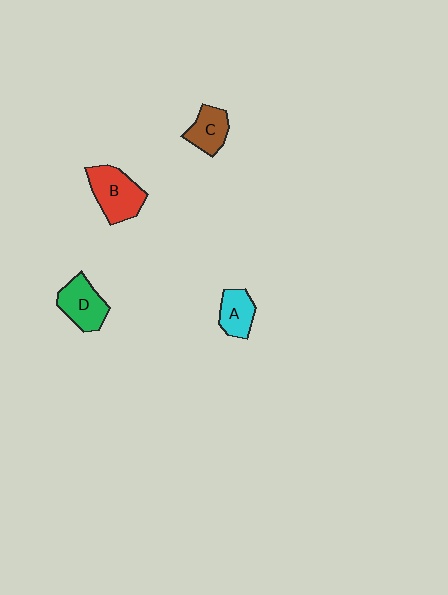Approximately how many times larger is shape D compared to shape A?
Approximately 1.3 times.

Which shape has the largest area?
Shape B (red).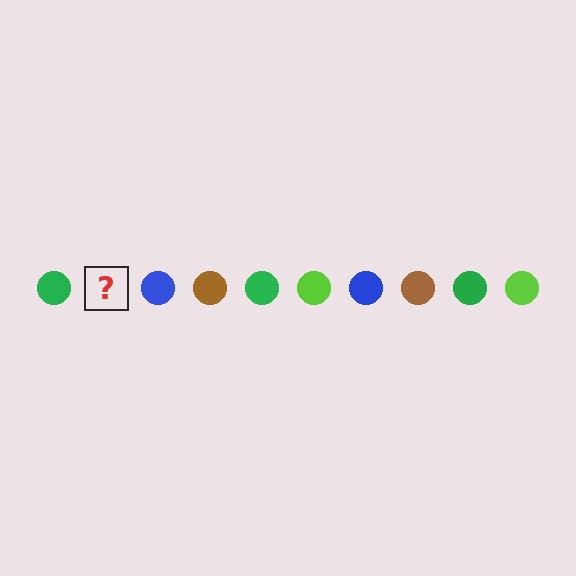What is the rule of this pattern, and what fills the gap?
The rule is that the pattern cycles through green, lime, blue, brown circles. The gap should be filled with a lime circle.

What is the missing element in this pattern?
The missing element is a lime circle.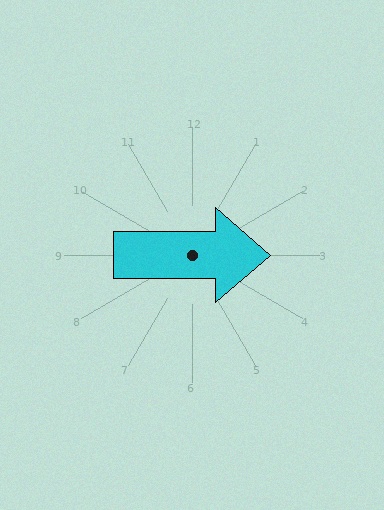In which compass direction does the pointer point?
East.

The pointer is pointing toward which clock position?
Roughly 3 o'clock.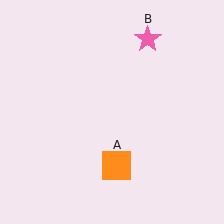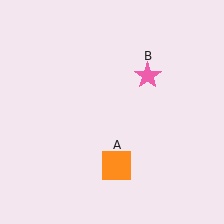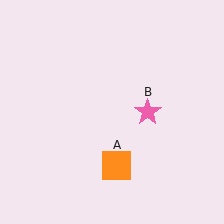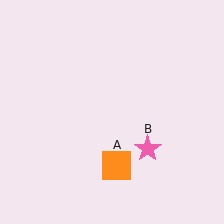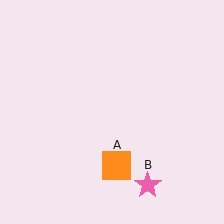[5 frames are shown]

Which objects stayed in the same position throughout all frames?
Orange square (object A) remained stationary.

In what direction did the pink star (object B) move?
The pink star (object B) moved down.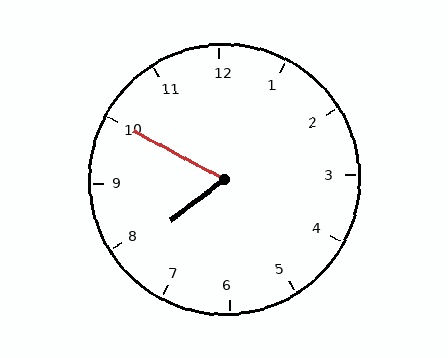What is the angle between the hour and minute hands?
Approximately 65 degrees.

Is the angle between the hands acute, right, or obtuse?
It is acute.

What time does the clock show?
7:50.